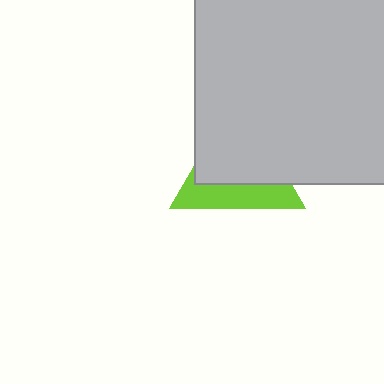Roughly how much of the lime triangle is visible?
A small part of it is visible (roughly 38%).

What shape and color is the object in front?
The object in front is a light gray square.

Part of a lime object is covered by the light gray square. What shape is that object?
It is a triangle.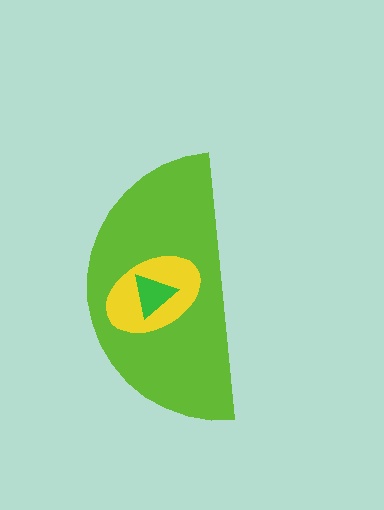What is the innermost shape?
The green triangle.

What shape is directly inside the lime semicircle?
The yellow ellipse.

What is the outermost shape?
The lime semicircle.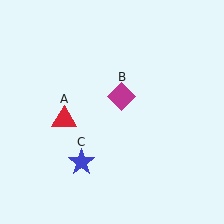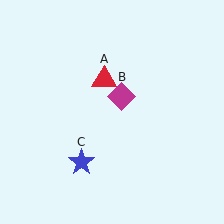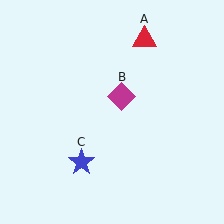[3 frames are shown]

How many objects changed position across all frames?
1 object changed position: red triangle (object A).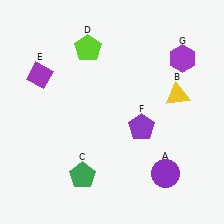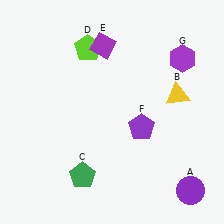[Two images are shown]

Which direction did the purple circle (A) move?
The purple circle (A) moved right.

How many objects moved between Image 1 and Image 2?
2 objects moved between the two images.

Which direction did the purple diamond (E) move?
The purple diamond (E) moved right.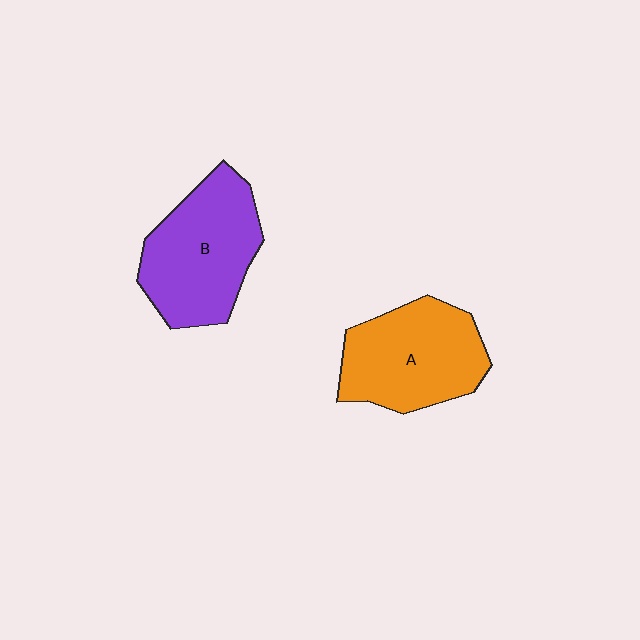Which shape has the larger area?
Shape B (purple).